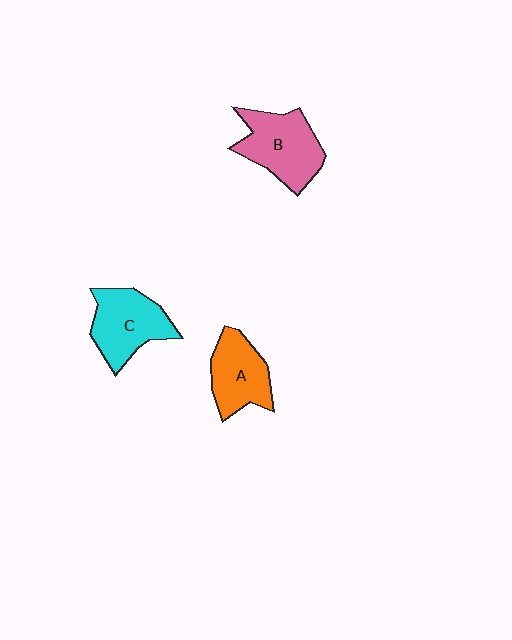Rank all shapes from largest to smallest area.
From largest to smallest: B (pink), C (cyan), A (orange).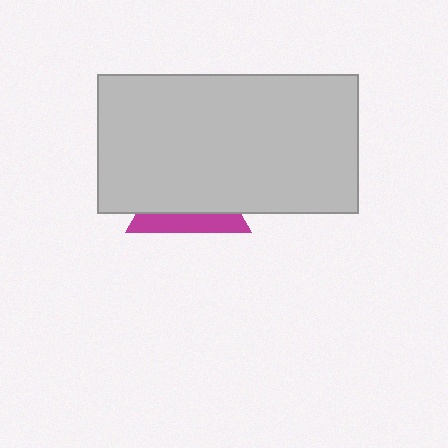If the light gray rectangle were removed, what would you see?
You would see the complete magenta triangle.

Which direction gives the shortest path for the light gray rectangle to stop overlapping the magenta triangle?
Moving up gives the shortest separation.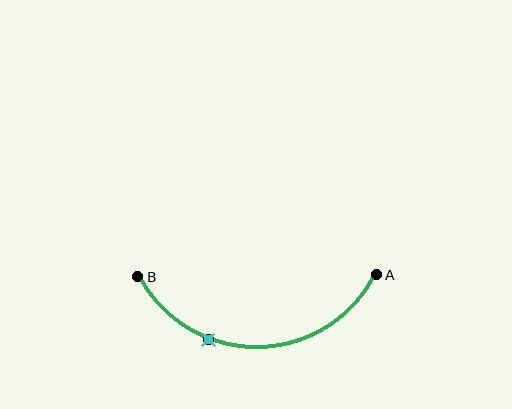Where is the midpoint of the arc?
The arc midpoint is the point on the curve farthest from the straight line joining A and B. It sits below that line.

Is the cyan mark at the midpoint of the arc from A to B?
No. The cyan mark lies on the arc but is closer to endpoint B. The arc midpoint would be at the point on the curve equidistant along the arc from both A and B.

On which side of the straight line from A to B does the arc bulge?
The arc bulges below the straight line connecting A and B.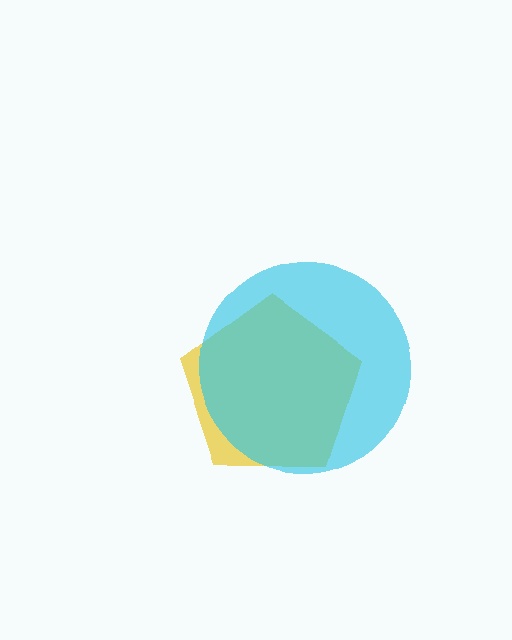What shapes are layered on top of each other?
The layered shapes are: a yellow pentagon, a cyan circle.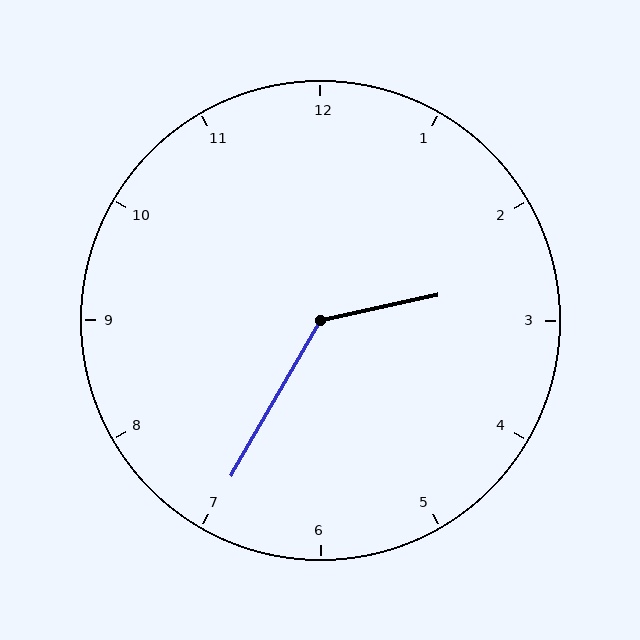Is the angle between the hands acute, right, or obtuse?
It is obtuse.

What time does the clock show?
2:35.